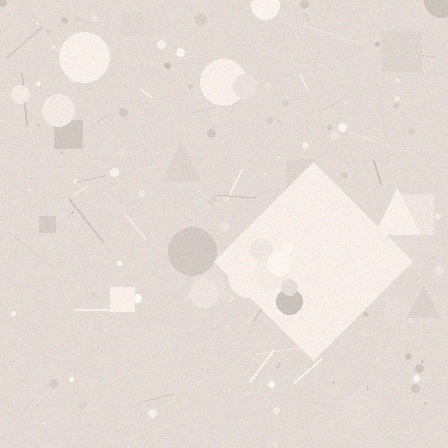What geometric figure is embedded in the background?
A diamond is embedded in the background.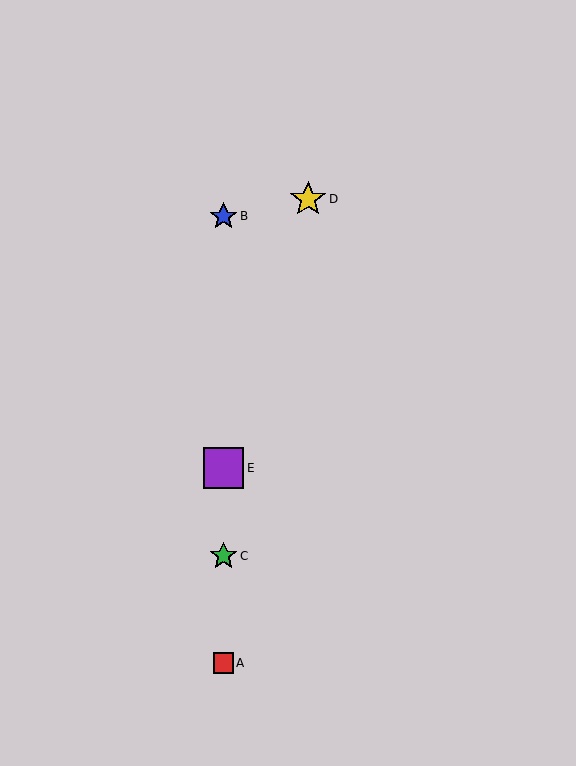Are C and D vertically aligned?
No, C is at x≈223 and D is at x≈308.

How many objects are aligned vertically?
4 objects (A, B, C, E) are aligned vertically.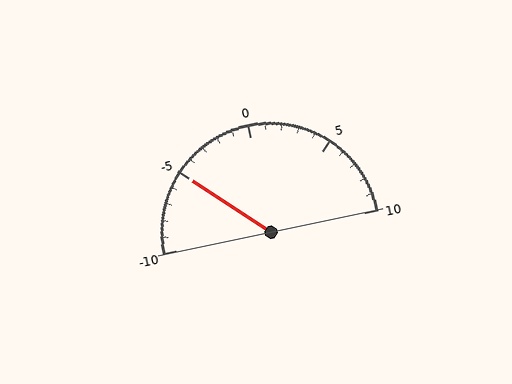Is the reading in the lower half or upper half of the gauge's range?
The reading is in the lower half of the range (-10 to 10).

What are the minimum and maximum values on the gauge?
The gauge ranges from -10 to 10.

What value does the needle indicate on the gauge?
The needle indicates approximately -5.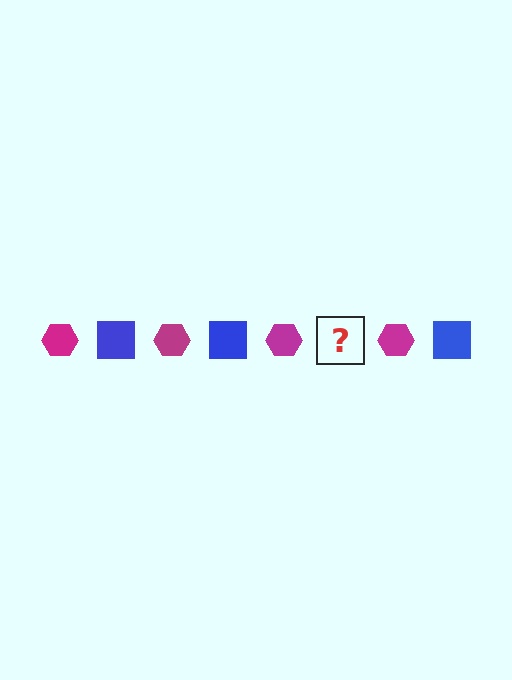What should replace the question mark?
The question mark should be replaced with a blue square.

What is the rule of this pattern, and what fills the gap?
The rule is that the pattern alternates between magenta hexagon and blue square. The gap should be filled with a blue square.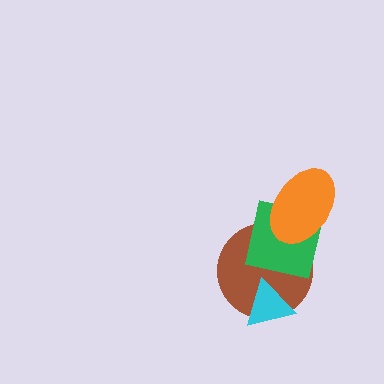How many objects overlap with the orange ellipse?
2 objects overlap with the orange ellipse.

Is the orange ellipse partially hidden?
No, no other shape covers it.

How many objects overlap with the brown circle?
3 objects overlap with the brown circle.